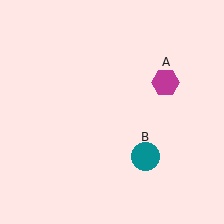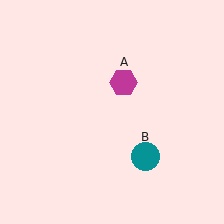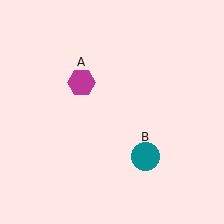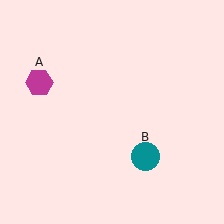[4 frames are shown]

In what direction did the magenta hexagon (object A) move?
The magenta hexagon (object A) moved left.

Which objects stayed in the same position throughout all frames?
Teal circle (object B) remained stationary.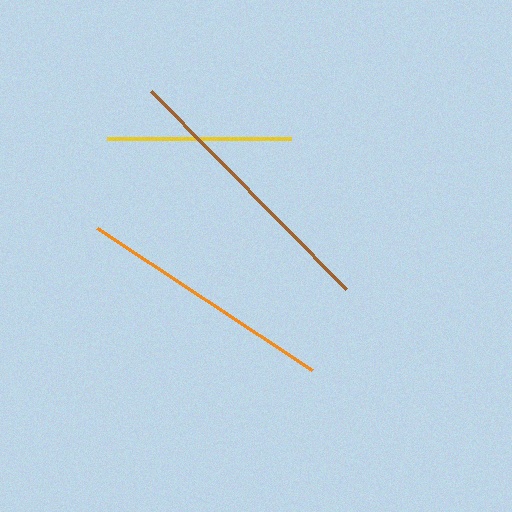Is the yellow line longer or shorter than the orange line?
The orange line is longer than the yellow line.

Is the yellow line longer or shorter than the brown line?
The brown line is longer than the yellow line.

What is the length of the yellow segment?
The yellow segment is approximately 184 pixels long.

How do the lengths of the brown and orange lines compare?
The brown and orange lines are approximately the same length.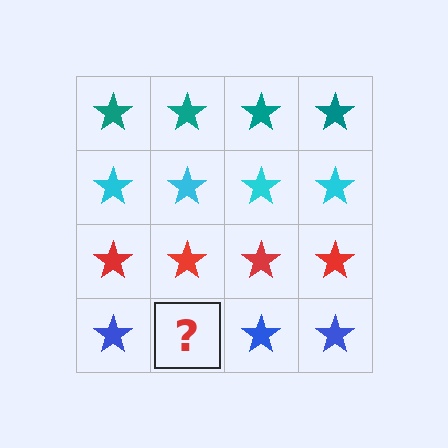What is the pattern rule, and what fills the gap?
The rule is that each row has a consistent color. The gap should be filled with a blue star.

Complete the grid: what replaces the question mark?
The question mark should be replaced with a blue star.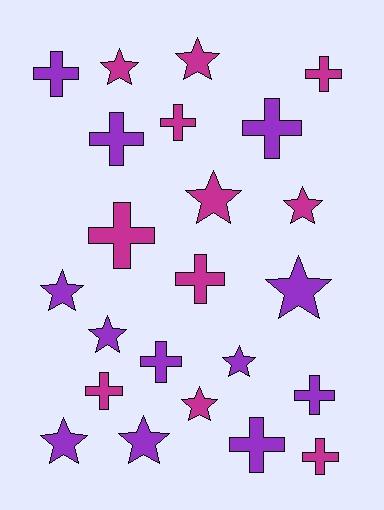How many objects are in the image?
There are 23 objects.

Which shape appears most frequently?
Cross, with 12 objects.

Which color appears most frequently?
Purple, with 12 objects.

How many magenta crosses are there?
There are 6 magenta crosses.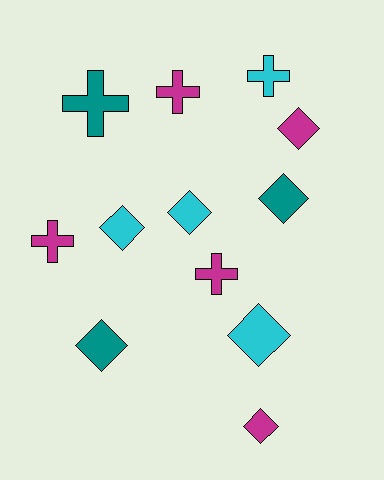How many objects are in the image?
There are 12 objects.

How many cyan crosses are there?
There is 1 cyan cross.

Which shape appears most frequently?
Diamond, with 7 objects.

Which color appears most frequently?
Magenta, with 5 objects.